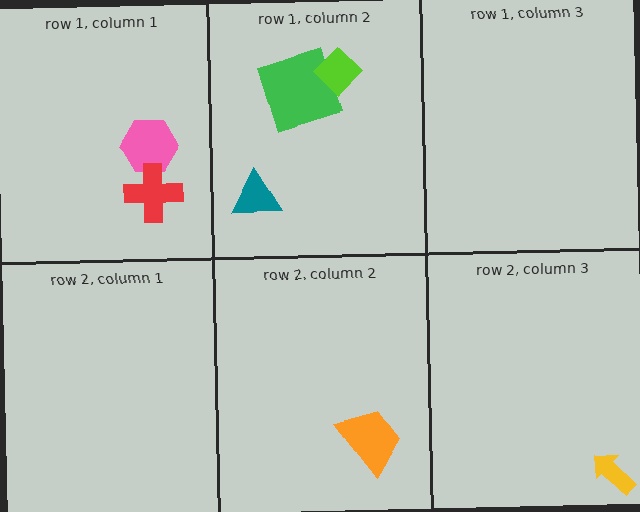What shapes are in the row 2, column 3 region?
The yellow arrow.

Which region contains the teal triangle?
The row 1, column 2 region.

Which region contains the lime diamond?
The row 1, column 2 region.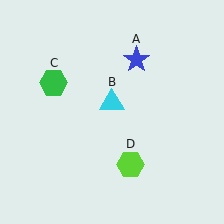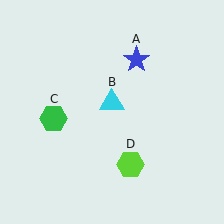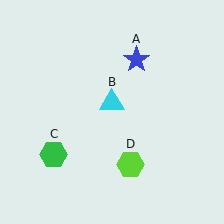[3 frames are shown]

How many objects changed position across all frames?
1 object changed position: green hexagon (object C).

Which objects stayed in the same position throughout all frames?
Blue star (object A) and cyan triangle (object B) and lime hexagon (object D) remained stationary.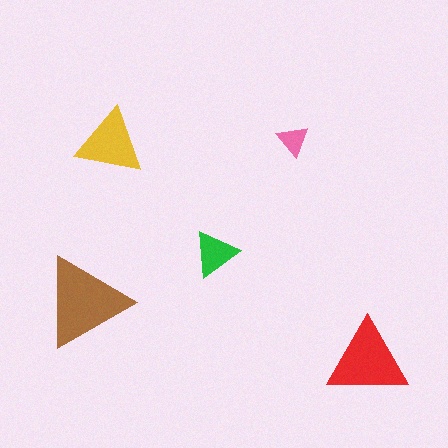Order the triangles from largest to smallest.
the brown one, the red one, the yellow one, the green one, the pink one.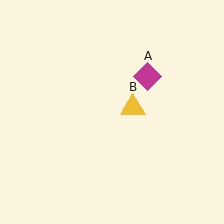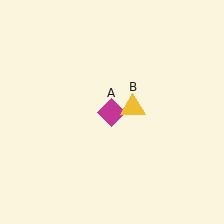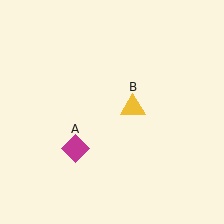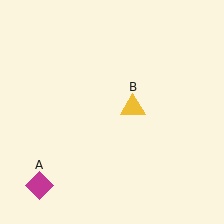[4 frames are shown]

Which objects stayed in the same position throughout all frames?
Yellow triangle (object B) remained stationary.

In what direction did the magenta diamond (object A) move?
The magenta diamond (object A) moved down and to the left.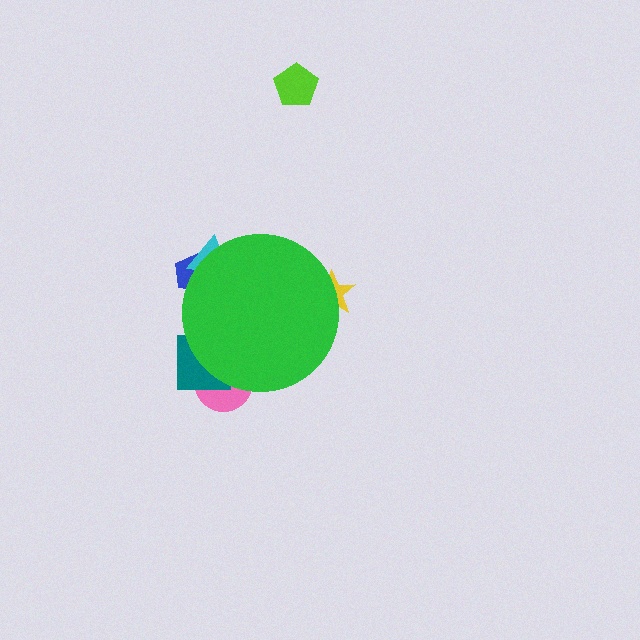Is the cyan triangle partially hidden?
Yes, the cyan triangle is partially hidden behind the green circle.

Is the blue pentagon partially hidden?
Yes, the blue pentagon is partially hidden behind the green circle.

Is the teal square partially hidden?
Yes, the teal square is partially hidden behind the green circle.